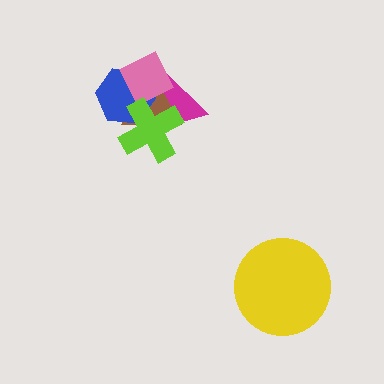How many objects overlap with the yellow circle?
0 objects overlap with the yellow circle.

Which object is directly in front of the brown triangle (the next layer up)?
The blue hexagon is directly in front of the brown triangle.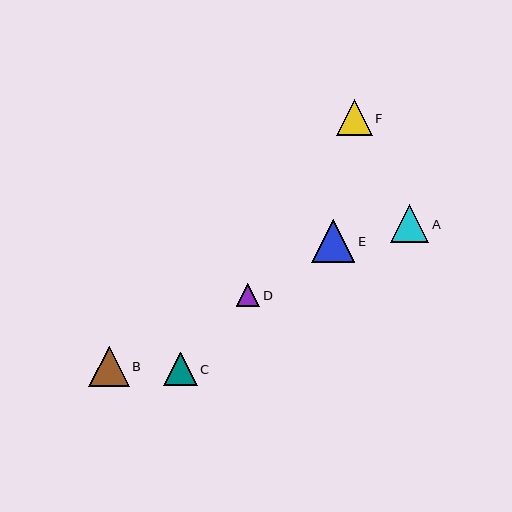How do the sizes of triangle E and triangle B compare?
Triangle E and triangle B are approximately the same size.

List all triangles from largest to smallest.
From largest to smallest: E, B, A, F, C, D.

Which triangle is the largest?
Triangle E is the largest with a size of approximately 43 pixels.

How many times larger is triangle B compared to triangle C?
Triangle B is approximately 1.2 times the size of triangle C.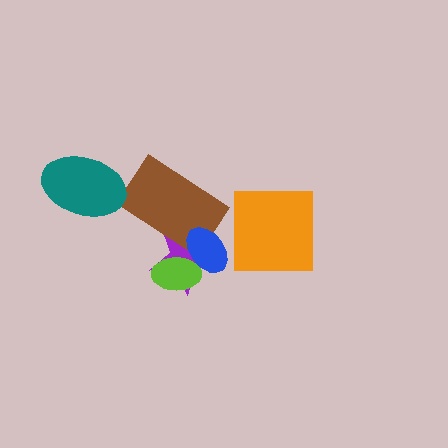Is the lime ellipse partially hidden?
Yes, it is partially covered by another shape.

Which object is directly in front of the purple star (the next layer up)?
The lime ellipse is directly in front of the purple star.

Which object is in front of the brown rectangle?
The blue ellipse is in front of the brown rectangle.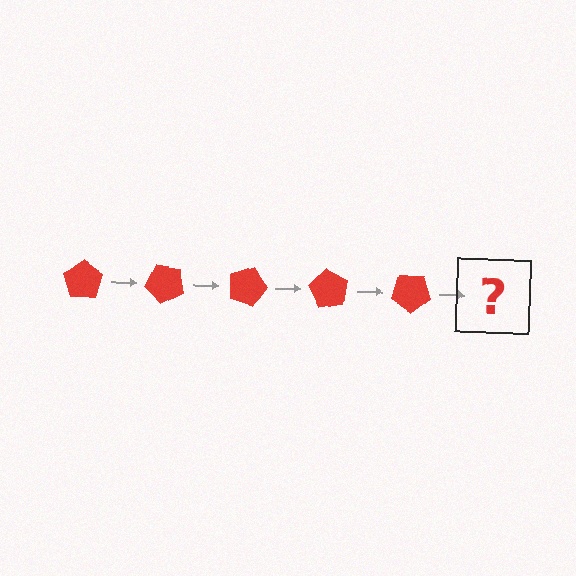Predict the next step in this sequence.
The next step is a red pentagon rotated 225 degrees.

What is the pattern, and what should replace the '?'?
The pattern is that the pentagon rotates 45 degrees each step. The '?' should be a red pentagon rotated 225 degrees.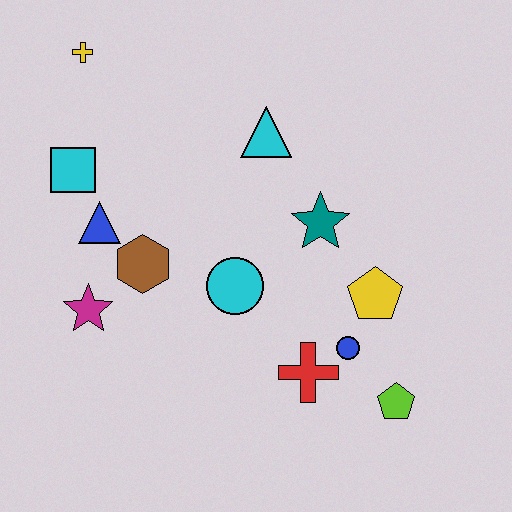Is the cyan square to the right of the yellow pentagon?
No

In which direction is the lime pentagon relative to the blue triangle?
The lime pentagon is to the right of the blue triangle.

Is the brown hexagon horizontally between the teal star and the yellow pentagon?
No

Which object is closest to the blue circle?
The red cross is closest to the blue circle.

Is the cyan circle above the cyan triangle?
No